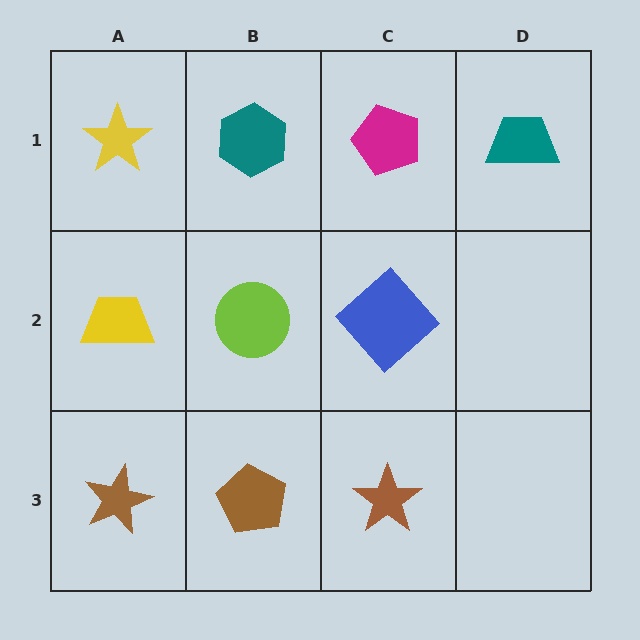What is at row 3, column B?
A brown pentagon.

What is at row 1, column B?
A teal hexagon.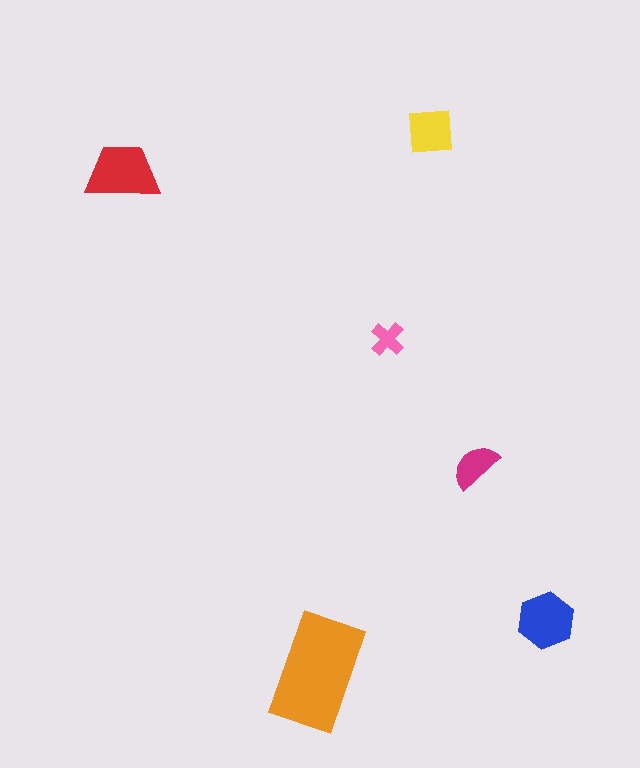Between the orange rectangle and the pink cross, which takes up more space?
The orange rectangle.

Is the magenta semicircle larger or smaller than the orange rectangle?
Smaller.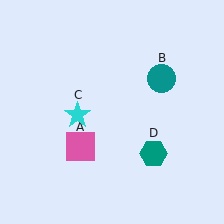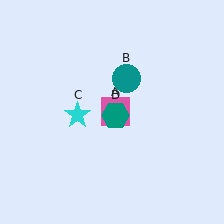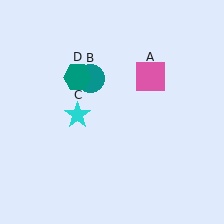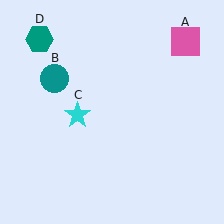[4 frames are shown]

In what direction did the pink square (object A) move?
The pink square (object A) moved up and to the right.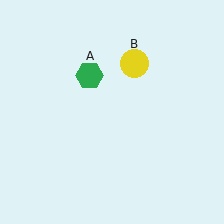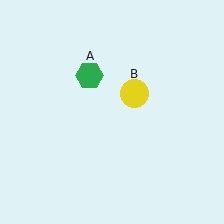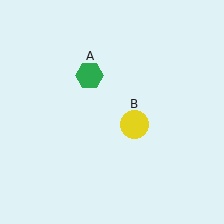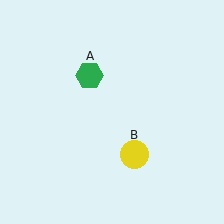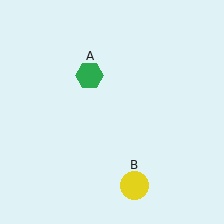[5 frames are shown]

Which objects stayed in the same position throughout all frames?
Green hexagon (object A) remained stationary.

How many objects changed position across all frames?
1 object changed position: yellow circle (object B).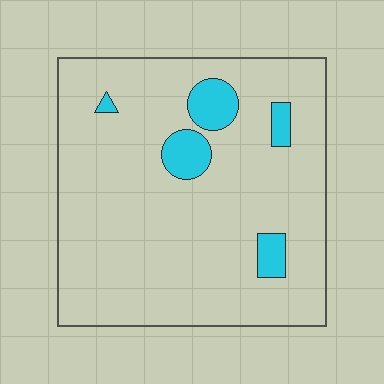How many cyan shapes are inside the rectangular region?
5.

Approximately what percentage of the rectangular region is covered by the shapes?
Approximately 10%.